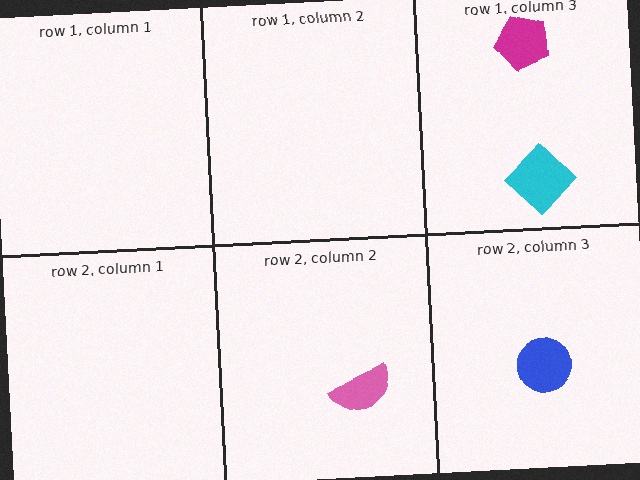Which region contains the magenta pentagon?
The row 1, column 3 region.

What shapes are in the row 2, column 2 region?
The pink semicircle.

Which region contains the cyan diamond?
The row 1, column 3 region.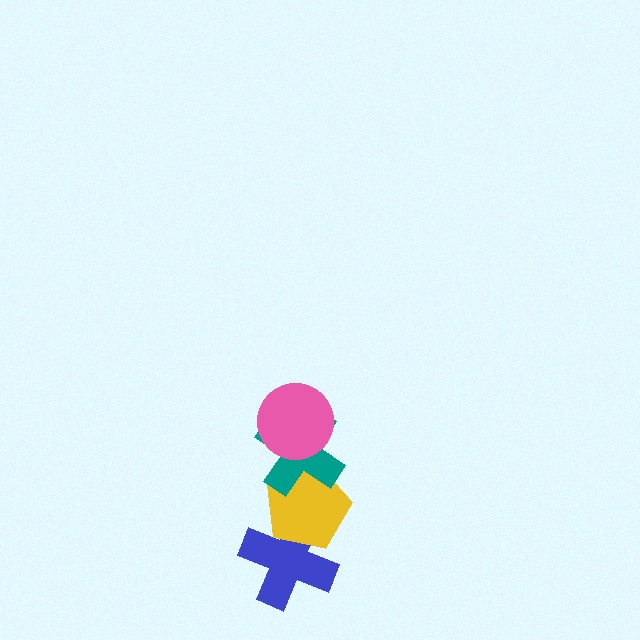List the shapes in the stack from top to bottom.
From top to bottom: the pink circle, the teal cross, the yellow pentagon, the blue cross.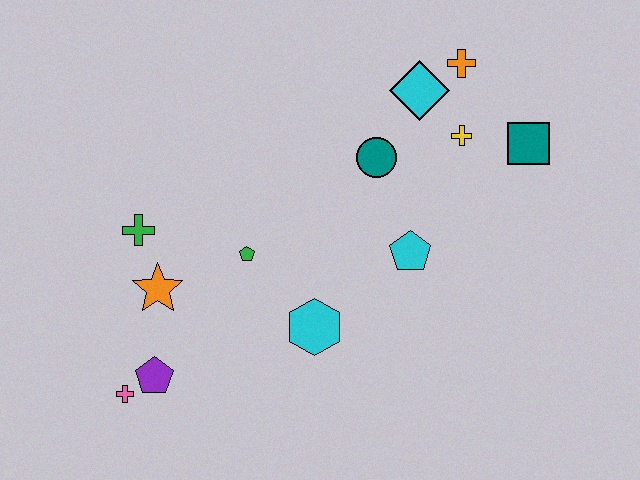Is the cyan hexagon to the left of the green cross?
No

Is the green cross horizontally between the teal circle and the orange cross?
No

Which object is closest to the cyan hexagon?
The green pentagon is closest to the cyan hexagon.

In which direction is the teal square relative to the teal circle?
The teal square is to the right of the teal circle.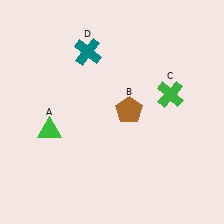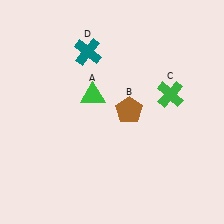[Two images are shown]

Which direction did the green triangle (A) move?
The green triangle (A) moved right.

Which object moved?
The green triangle (A) moved right.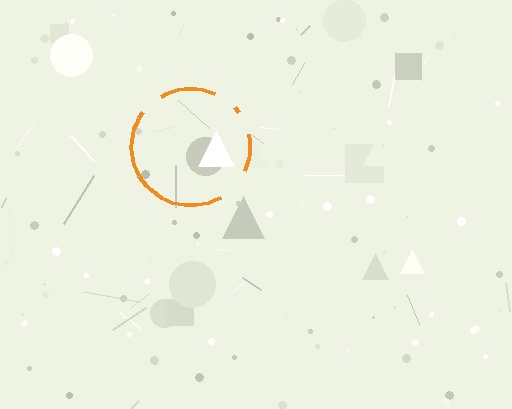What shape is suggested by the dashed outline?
The dashed outline suggests a circle.